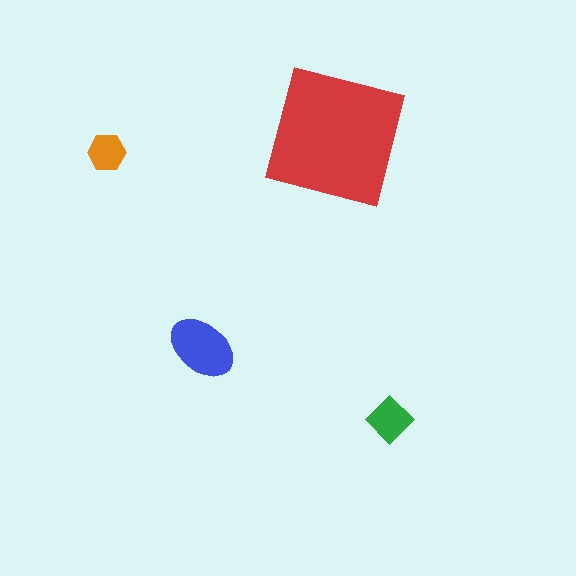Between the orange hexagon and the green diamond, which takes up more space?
The green diamond.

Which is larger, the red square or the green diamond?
The red square.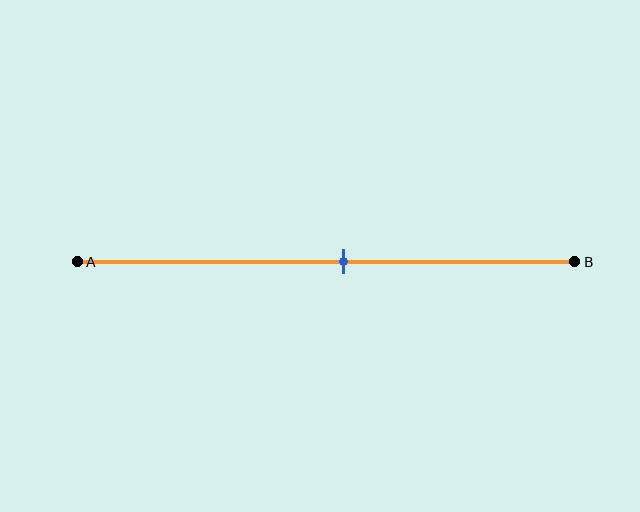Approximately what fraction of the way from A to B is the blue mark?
The blue mark is approximately 55% of the way from A to B.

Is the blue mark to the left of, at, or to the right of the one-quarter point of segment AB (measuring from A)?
The blue mark is to the right of the one-quarter point of segment AB.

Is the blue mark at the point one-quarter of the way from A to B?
No, the mark is at about 55% from A, not at the 25% one-quarter point.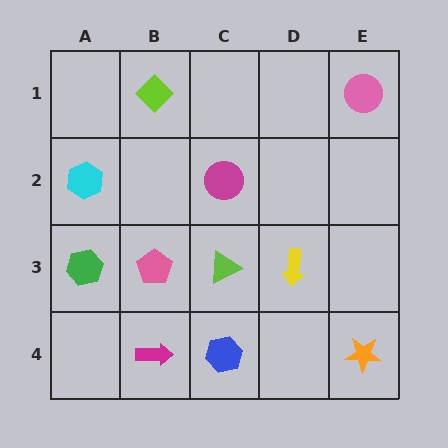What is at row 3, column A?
A green hexagon.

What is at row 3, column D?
A yellow arrow.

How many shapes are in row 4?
3 shapes.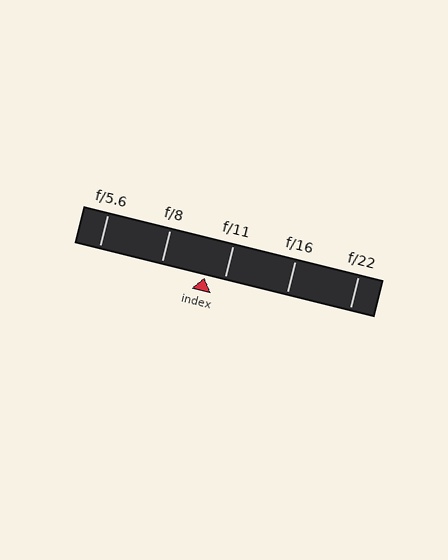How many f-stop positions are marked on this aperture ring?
There are 5 f-stop positions marked.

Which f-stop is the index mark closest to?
The index mark is closest to f/11.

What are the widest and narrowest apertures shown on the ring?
The widest aperture shown is f/5.6 and the narrowest is f/22.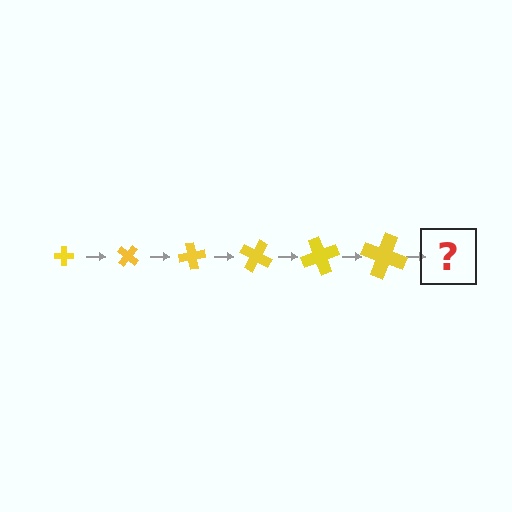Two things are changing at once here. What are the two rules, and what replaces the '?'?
The two rules are that the cross grows larger each step and it rotates 40 degrees each step. The '?' should be a cross, larger than the previous one and rotated 240 degrees from the start.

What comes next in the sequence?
The next element should be a cross, larger than the previous one and rotated 240 degrees from the start.